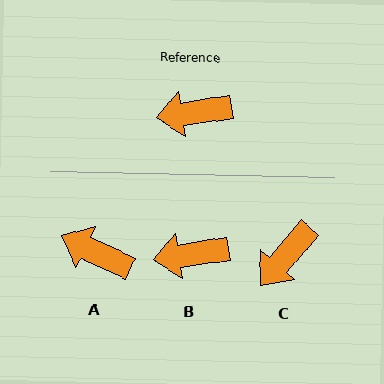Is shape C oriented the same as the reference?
No, it is off by about 40 degrees.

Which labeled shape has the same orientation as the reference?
B.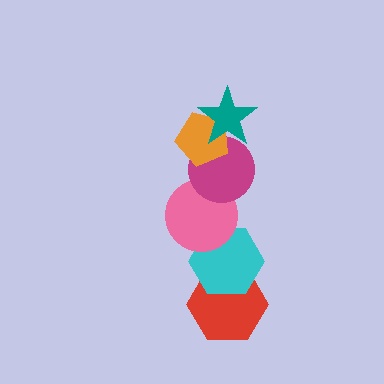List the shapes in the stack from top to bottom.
From top to bottom: the teal star, the orange pentagon, the magenta circle, the pink circle, the cyan hexagon, the red hexagon.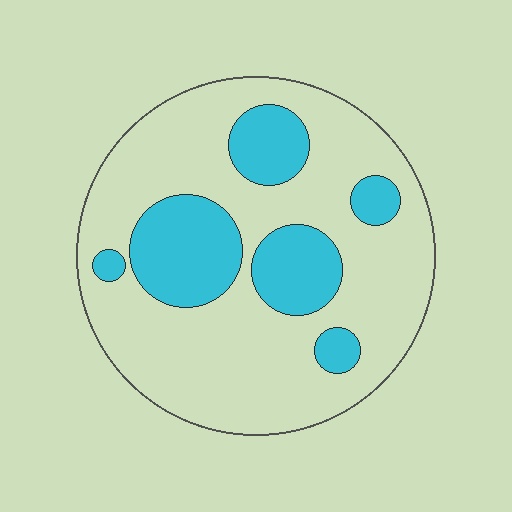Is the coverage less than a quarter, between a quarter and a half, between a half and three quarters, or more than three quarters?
Between a quarter and a half.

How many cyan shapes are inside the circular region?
6.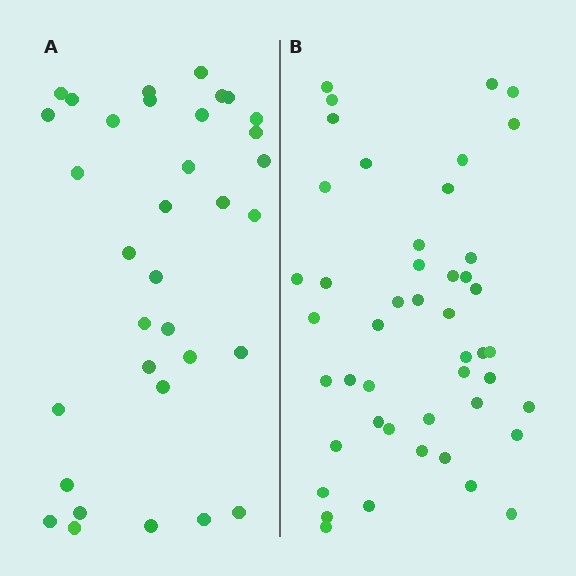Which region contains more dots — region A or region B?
Region B (the right region) has more dots.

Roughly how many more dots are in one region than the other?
Region B has roughly 12 or so more dots than region A.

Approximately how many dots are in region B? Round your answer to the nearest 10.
About 50 dots. (The exact count is 46, which rounds to 50.)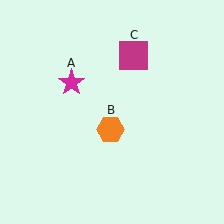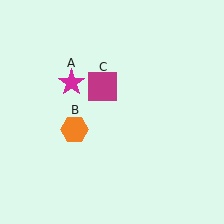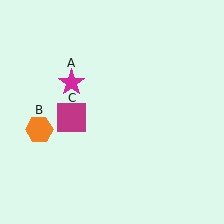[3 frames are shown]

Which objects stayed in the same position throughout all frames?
Magenta star (object A) remained stationary.